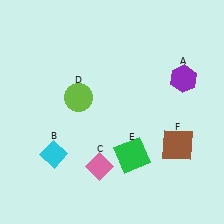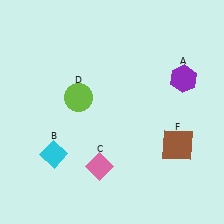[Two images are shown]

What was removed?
The green square (E) was removed in Image 2.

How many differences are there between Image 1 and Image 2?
There is 1 difference between the two images.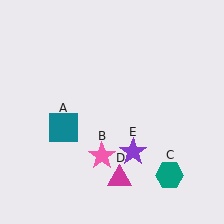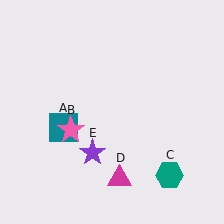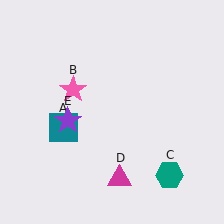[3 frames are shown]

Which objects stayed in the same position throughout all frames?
Teal square (object A) and teal hexagon (object C) and magenta triangle (object D) remained stationary.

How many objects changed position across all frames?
2 objects changed position: pink star (object B), purple star (object E).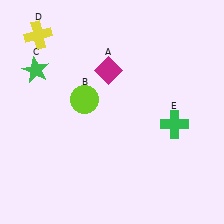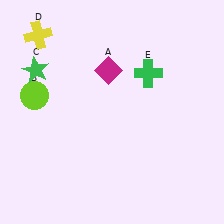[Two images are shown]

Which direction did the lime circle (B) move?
The lime circle (B) moved left.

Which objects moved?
The objects that moved are: the lime circle (B), the green cross (E).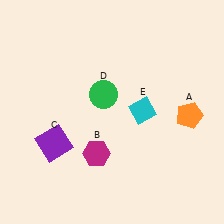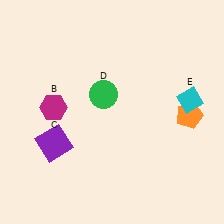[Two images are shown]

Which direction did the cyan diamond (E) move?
The cyan diamond (E) moved right.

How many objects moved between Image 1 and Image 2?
2 objects moved between the two images.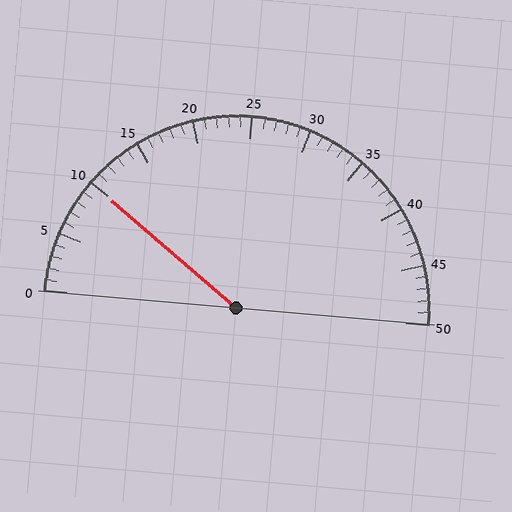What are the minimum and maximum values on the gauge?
The gauge ranges from 0 to 50.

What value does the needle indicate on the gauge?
The needle indicates approximately 10.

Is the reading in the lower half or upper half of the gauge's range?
The reading is in the lower half of the range (0 to 50).